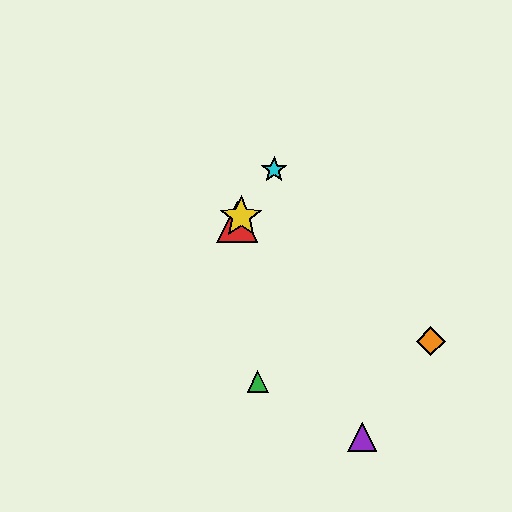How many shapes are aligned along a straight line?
4 shapes (the red triangle, the blue star, the yellow star, the cyan star) are aligned along a straight line.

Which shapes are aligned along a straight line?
The red triangle, the blue star, the yellow star, the cyan star are aligned along a straight line.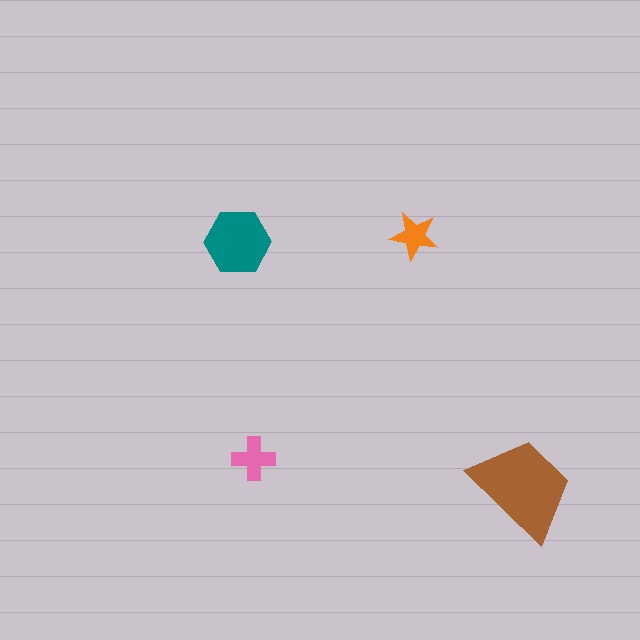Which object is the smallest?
The orange star.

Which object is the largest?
The brown trapezoid.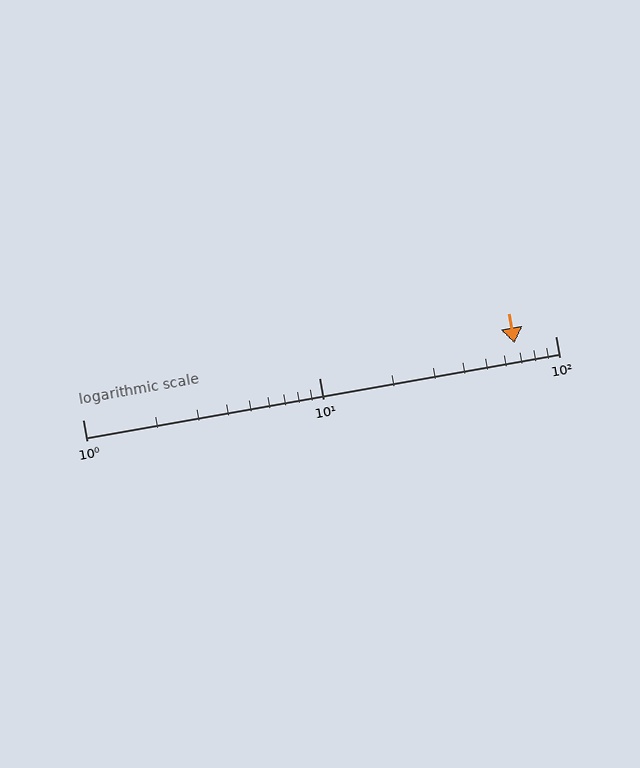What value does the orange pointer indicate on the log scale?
The pointer indicates approximately 67.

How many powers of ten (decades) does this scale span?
The scale spans 2 decades, from 1 to 100.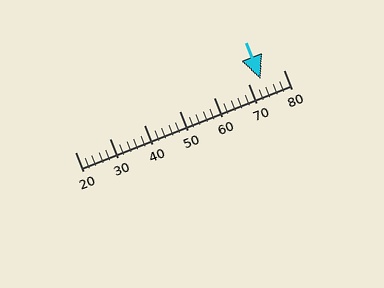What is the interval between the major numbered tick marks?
The major tick marks are spaced 10 units apart.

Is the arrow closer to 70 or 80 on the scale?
The arrow is closer to 70.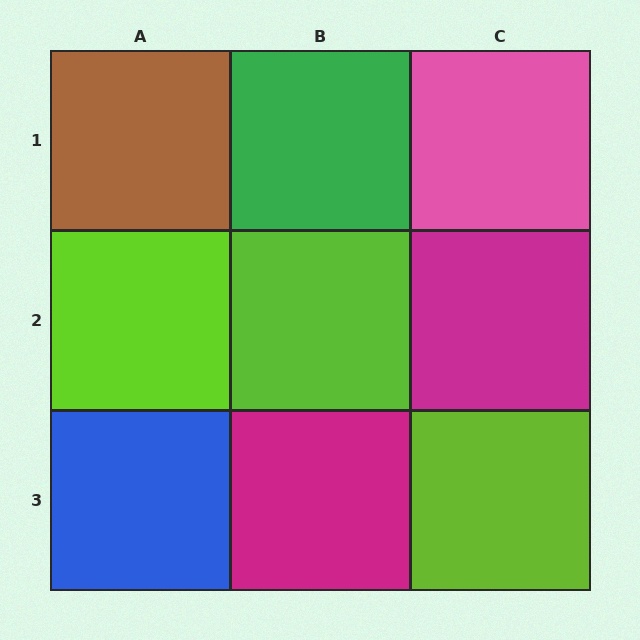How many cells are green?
1 cell is green.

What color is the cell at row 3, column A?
Blue.